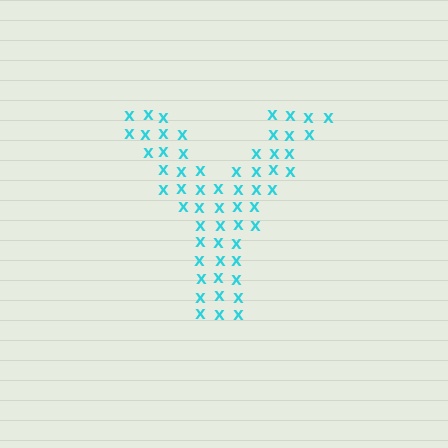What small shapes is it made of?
It is made of small letter X's.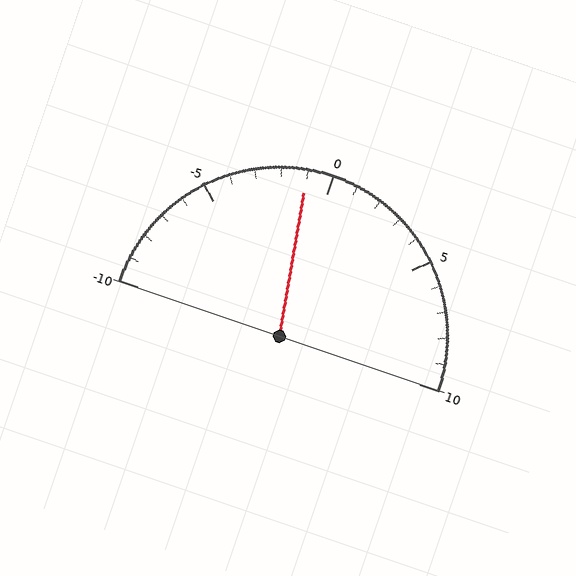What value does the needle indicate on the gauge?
The needle indicates approximately -1.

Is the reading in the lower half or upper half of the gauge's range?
The reading is in the lower half of the range (-10 to 10).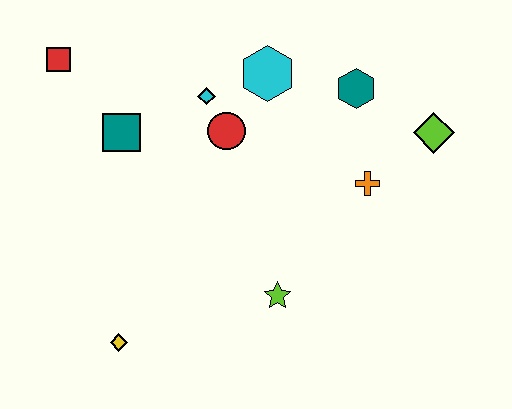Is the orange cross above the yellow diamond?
Yes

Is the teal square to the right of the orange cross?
No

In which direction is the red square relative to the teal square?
The red square is above the teal square.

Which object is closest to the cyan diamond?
The red circle is closest to the cyan diamond.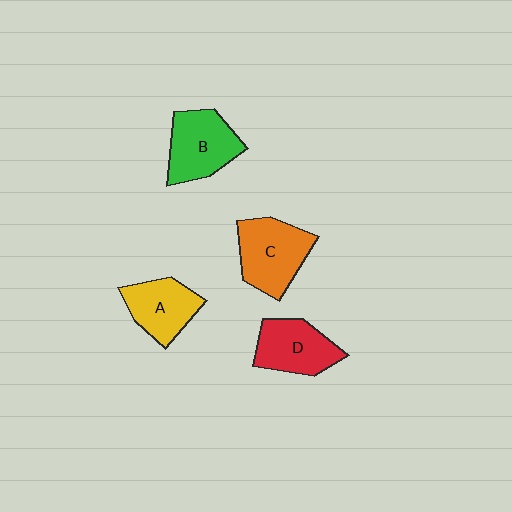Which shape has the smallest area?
Shape A (yellow).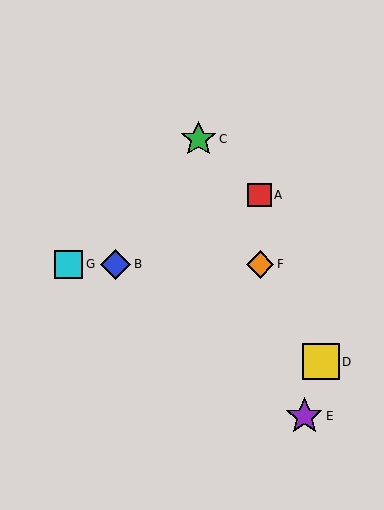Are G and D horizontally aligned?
No, G is at y≈264 and D is at y≈362.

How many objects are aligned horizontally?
3 objects (B, F, G) are aligned horizontally.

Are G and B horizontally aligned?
Yes, both are at y≈264.